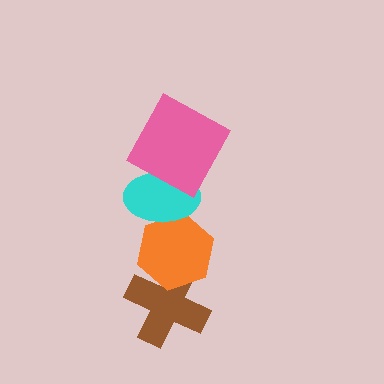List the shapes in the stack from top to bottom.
From top to bottom: the pink square, the cyan ellipse, the orange hexagon, the brown cross.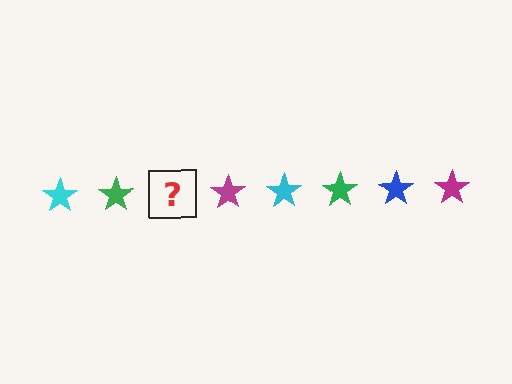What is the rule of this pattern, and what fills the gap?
The rule is that the pattern cycles through cyan, green, blue, magenta stars. The gap should be filled with a blue star.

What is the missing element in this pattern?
The missing element is a blue star.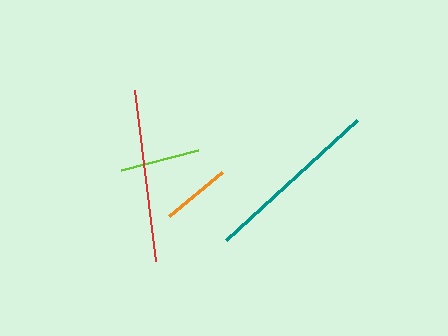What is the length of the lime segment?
The lime segment is approximately 80 pixels long.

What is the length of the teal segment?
The teal segment is approximately 178 pixels long.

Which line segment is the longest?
The teal line is the longest at approximately 178 pixels.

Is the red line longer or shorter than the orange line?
The red line is longer than the orange line.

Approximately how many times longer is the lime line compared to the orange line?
The lime line is approximately 1.2 times the length of the orange line.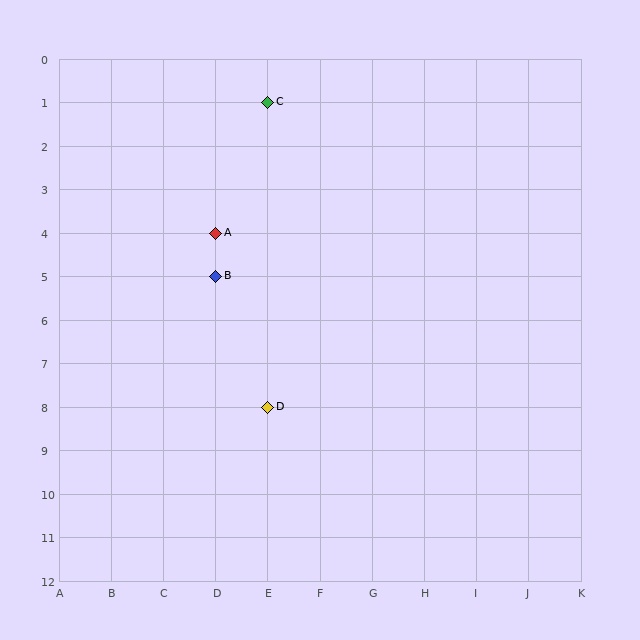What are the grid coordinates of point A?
Point A is at grid coordinates (D, 4).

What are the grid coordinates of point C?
Point C is at grid coordinates (E, 1).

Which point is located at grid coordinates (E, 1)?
Point C is at (E, 1).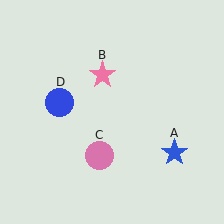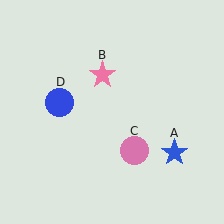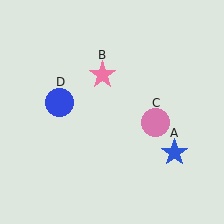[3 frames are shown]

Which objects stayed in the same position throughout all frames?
Blue star (object A) and pink star (object B) and blue circle (object D) remained stationary.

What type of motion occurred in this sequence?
The pink circle (object C) rotated counterclockwise around the center of the scene.